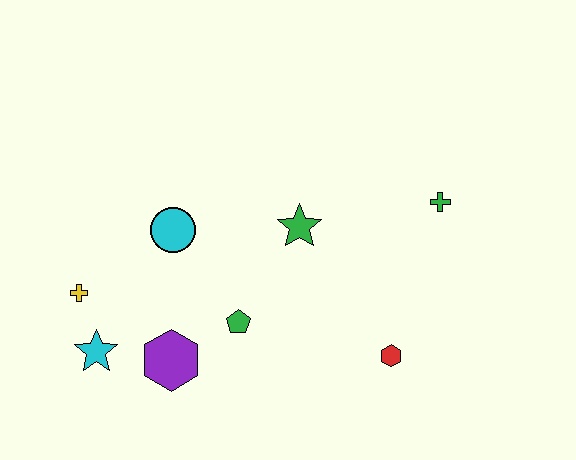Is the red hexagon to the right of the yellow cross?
Yes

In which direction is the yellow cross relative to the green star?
The yellow cross is to the left of the green star.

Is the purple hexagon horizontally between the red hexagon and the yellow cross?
Yes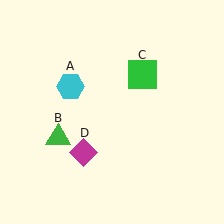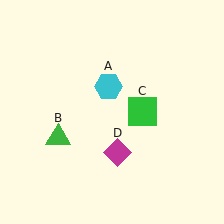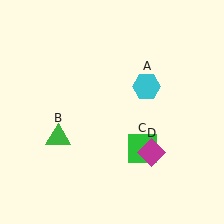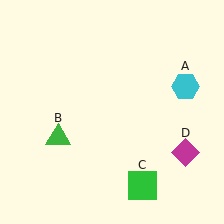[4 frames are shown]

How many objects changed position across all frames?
3 objects changed position: cyan hexagon (object A), green square (object C), magenta diamond (object D).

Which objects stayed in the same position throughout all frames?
Green triangle (object B) remained stationary.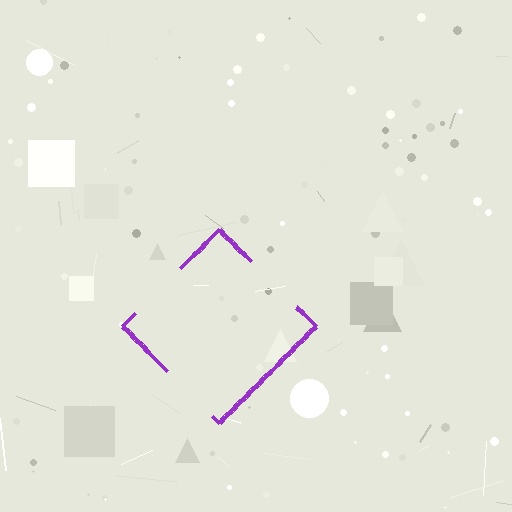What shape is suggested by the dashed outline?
The dashed outline suggests a diamond.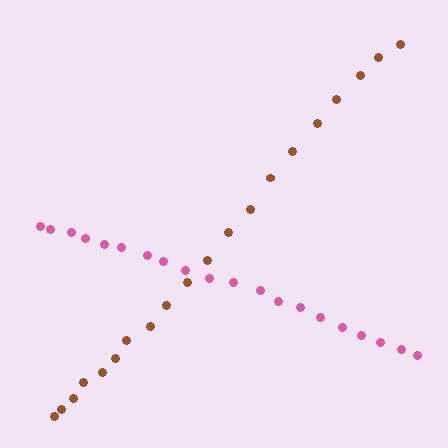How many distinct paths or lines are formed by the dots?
There are 2 distinct paths.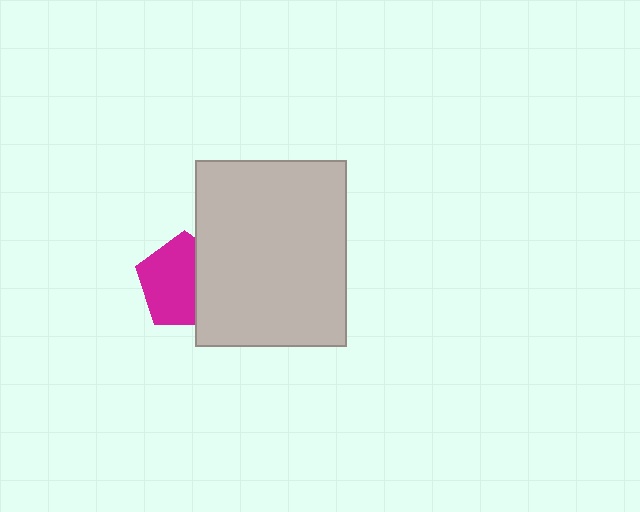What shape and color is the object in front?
The object in front is a light gray rectangle.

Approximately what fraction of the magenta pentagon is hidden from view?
Roughly 35% of the magenta pentagon is hidden behind the light gray rectangle.